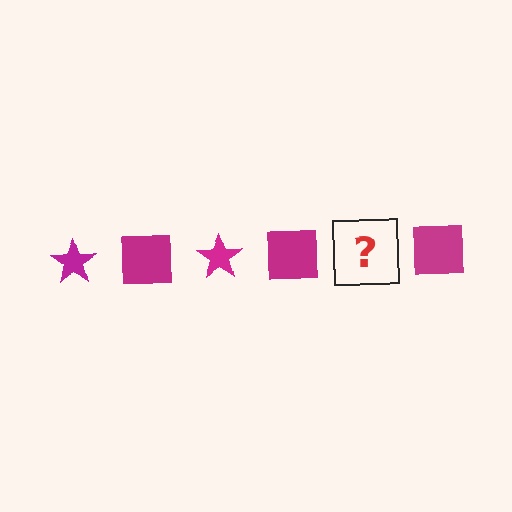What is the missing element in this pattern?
The missing element is a magenta star.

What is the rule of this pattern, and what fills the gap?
The rule is that the pattern cycles through star, square shapes in magenta. The gap should be filled with a magenta star.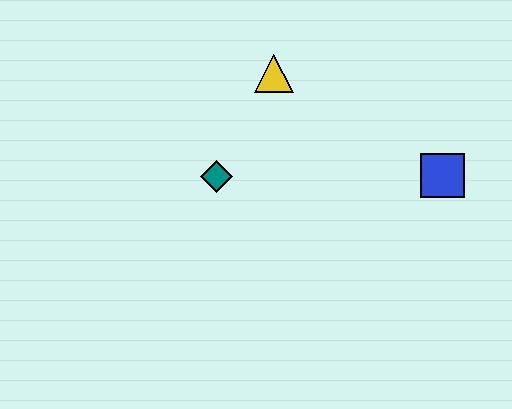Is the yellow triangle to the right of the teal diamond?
Yes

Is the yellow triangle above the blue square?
Yes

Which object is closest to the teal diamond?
The yellow triangle is closest to the teal diamond.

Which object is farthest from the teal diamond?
The blue square is farthest from the teal diamond.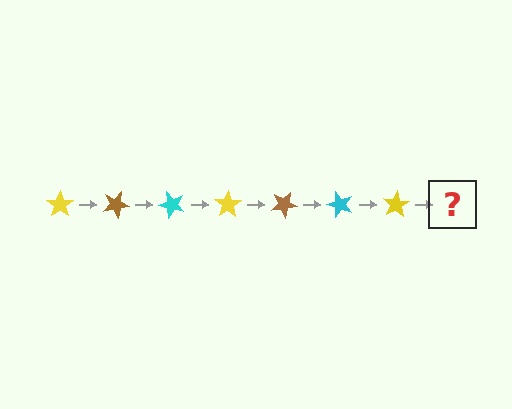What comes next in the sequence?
The next element should be a brown star, rotated 175 degrees from the start.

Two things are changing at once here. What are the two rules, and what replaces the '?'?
The two rules are that it rotates 25 degrees each step and the color cycles through yellow, brown, and cyan. The '?' should be a brown star, rotated 175 degrees from the start.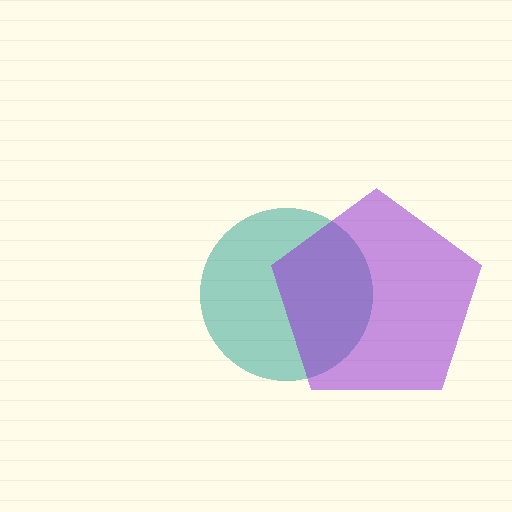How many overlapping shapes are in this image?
There are 2 overlapping shapes in the image.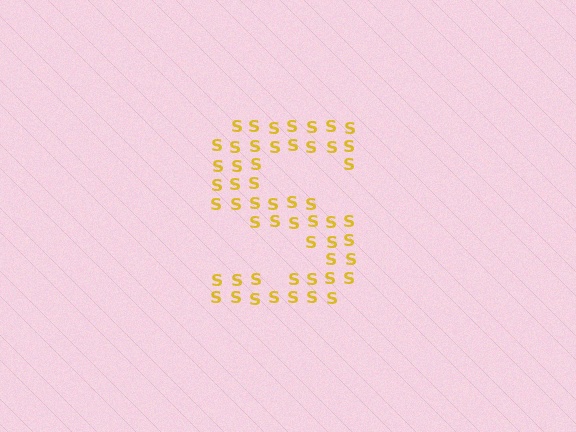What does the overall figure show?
The overall figure shows the letter S.